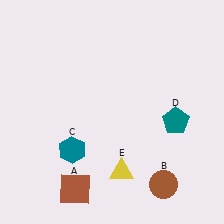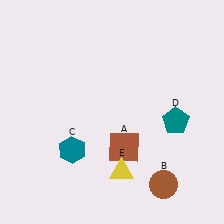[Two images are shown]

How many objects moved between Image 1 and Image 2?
1 object moved between the two images.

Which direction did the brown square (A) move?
The brown square (A) moved right.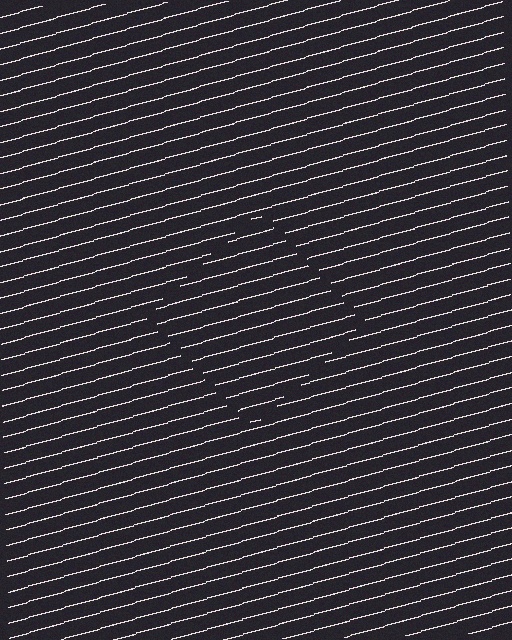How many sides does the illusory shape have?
4 sides — the line-ends trace a square.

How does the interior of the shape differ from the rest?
The interior of the shape contains the same grating, shifted by half a period — the contour is defined by the phase discontinuity where line-ends from the inner and outer gratings abut.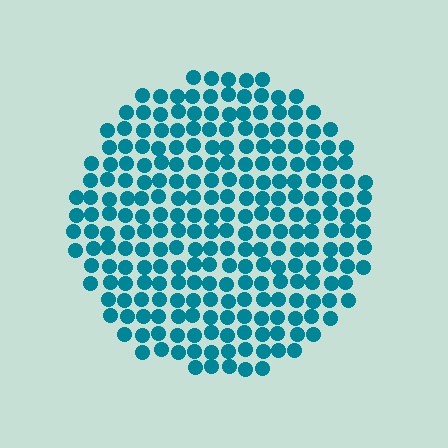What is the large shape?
The large shape is a circle.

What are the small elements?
The small elements are circles.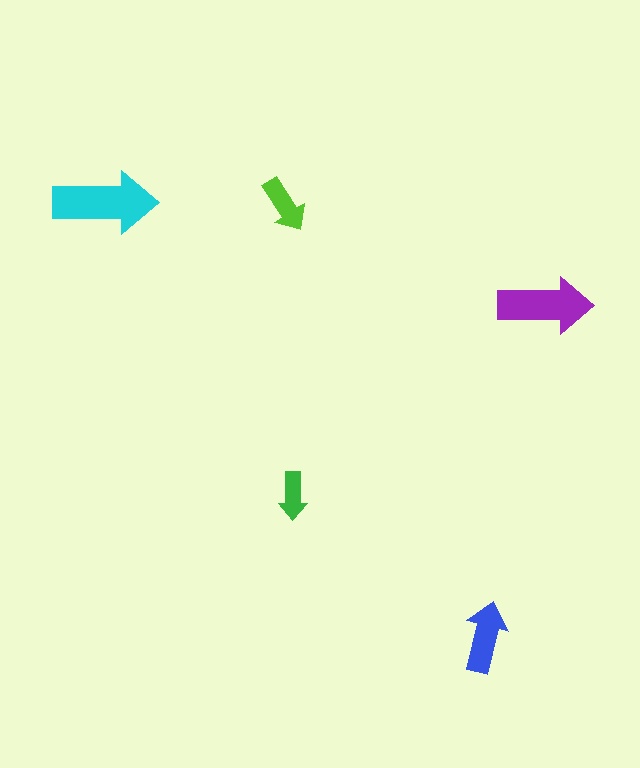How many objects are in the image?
There are 5 objects in the image.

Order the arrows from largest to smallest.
the cyan one, the purple one, the blue one, the lime one, the green one.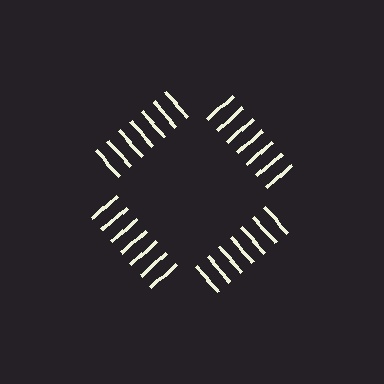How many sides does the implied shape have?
4 sides — the line-ends trace a square.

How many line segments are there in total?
28 — 7 along each of the 4 edges.